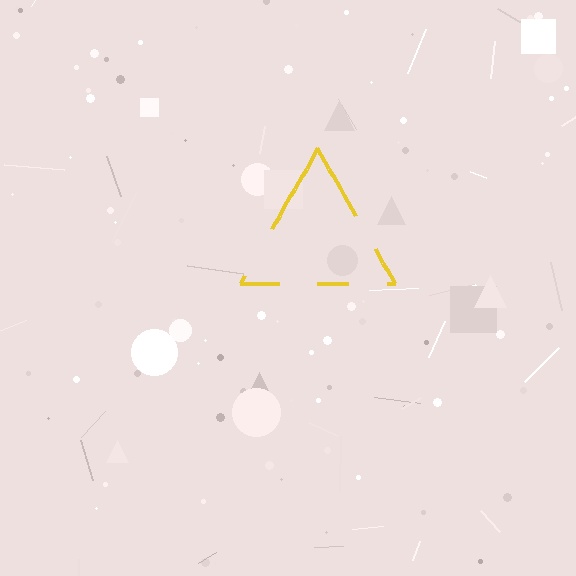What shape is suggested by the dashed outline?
The dashed outline suggests a triangle.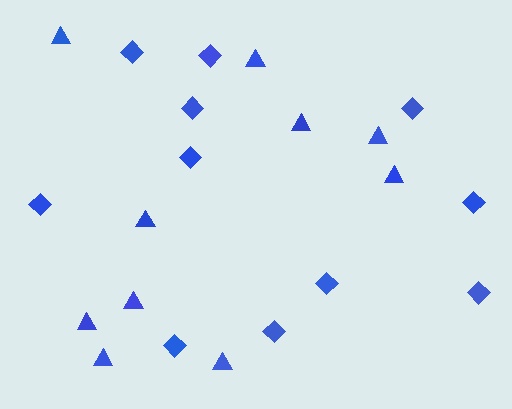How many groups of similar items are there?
There are 2 groups: one group of triangles (10) and one group of diamonds (11).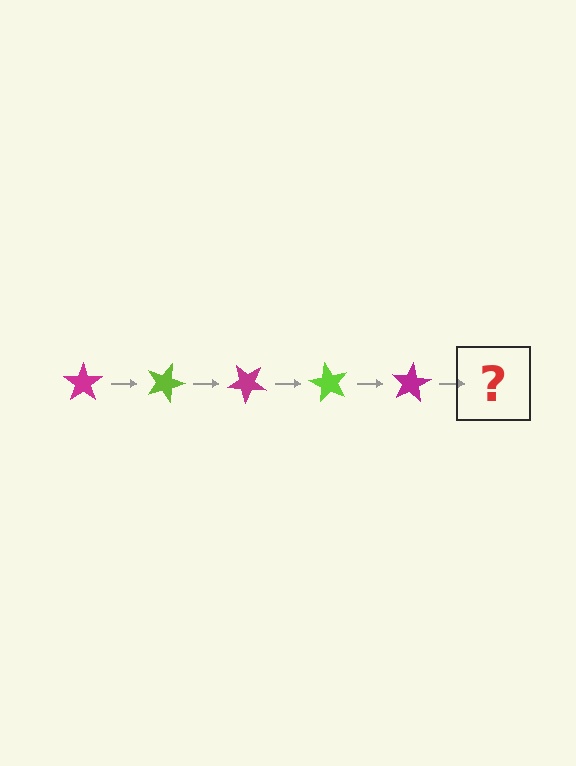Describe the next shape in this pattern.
It should be a lime star, rotated 100 degrees from the start.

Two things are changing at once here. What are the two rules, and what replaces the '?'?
The two rules are that it rotates 20 degrees each step and the color cycles through magenta and lime. The '?' should be a lime star, rotated 100 degrees from the start.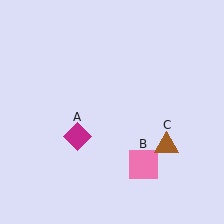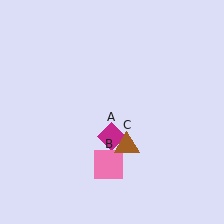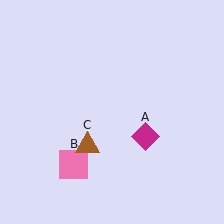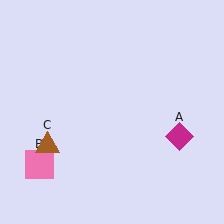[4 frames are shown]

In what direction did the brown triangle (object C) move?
The brown triangle (object C) moved left.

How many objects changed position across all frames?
3 objects changed position: magenta diamond (object A), pink square (object B), brown triangle (object C).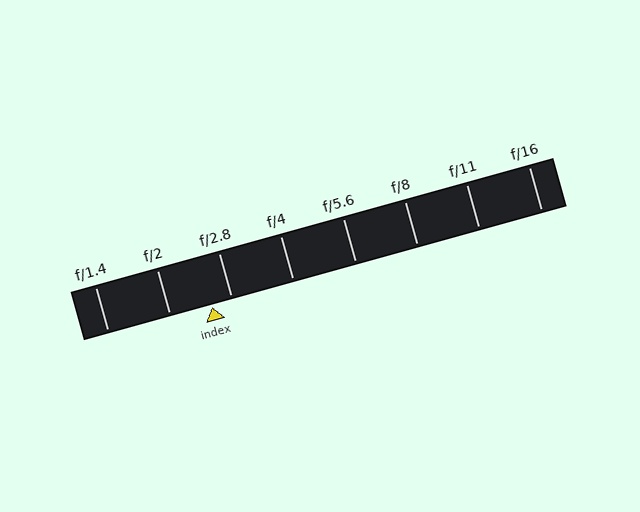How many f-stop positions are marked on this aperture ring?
There are 8 f-stop positions marked.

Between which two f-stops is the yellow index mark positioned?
The index mark is between f/2 and f/2.8.